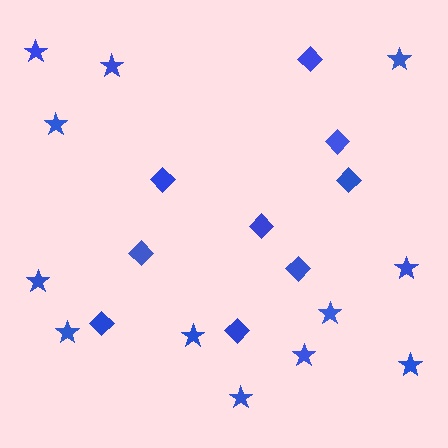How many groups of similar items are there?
There are 2 groups: one group of diamonds (9) and one group of stars (12).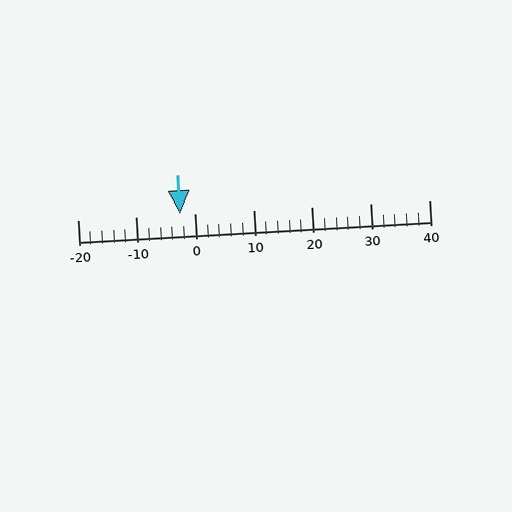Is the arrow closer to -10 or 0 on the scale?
The arrow is closer to 0.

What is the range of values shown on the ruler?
The ruler shows values from -20 to 40.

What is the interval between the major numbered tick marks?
The major tick marks are spaced 10 units apart.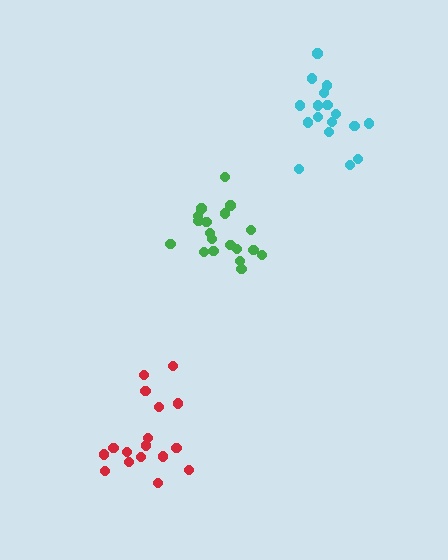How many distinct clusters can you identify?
There are 3 distinct clusters.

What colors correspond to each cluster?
The clusters are colored: red, cyan, green.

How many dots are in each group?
Group 1: 17 dots, Group 2: 17 dots, Group 3: 19 dots (53 total).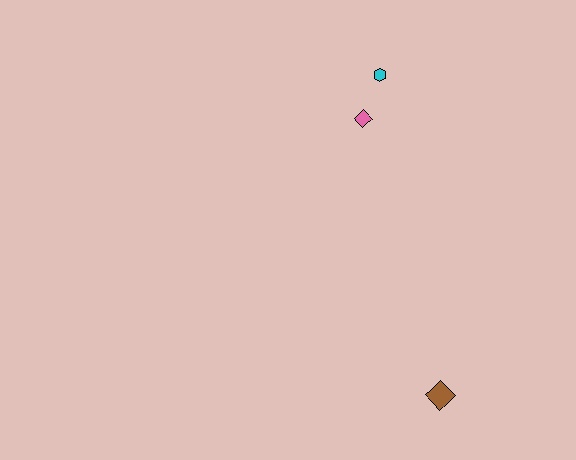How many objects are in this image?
There are 3 objects.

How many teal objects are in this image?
There are no teal objects.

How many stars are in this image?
There are no stars.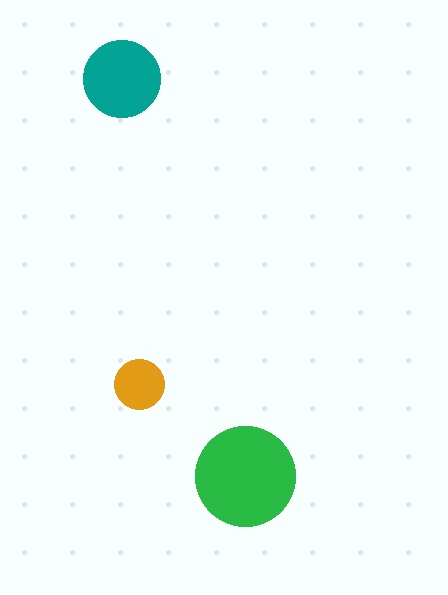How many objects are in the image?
There are 3 objects in the image.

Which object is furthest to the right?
The green circle is rightmost.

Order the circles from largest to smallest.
the green one, the teal one, the orange one.